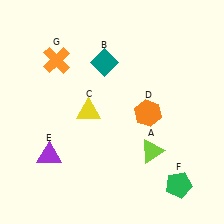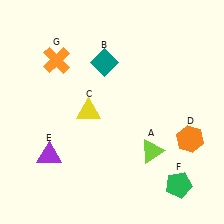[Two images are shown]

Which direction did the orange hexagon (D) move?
The orange hexagon (D) moved right.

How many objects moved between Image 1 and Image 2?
1 object moved between the two images.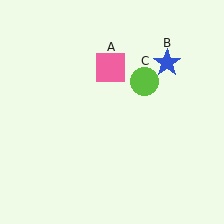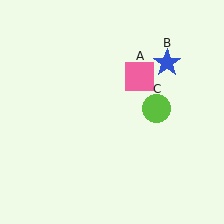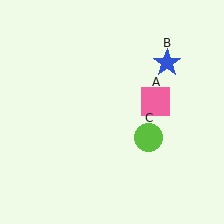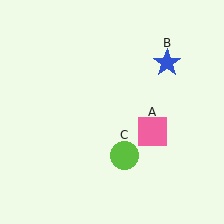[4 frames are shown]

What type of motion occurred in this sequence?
The pink square (object A), lime circle (object C) rotated clockwise around the center of the scene.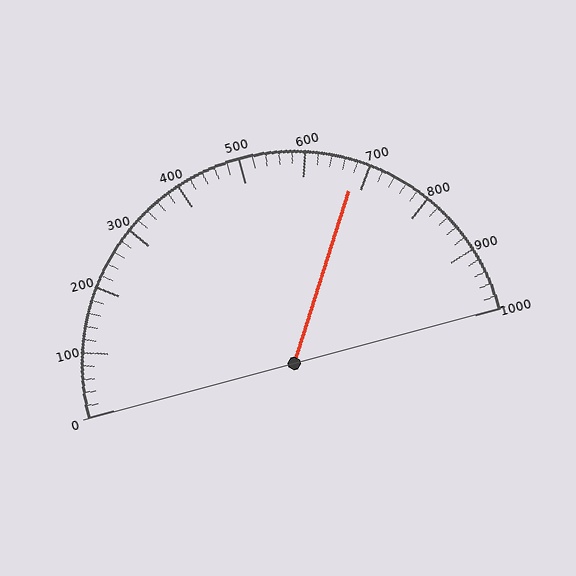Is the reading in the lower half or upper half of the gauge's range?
The reading is in the upper half of the range (0 to 1000).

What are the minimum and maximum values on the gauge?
The gauge ranges from 0 to 1000.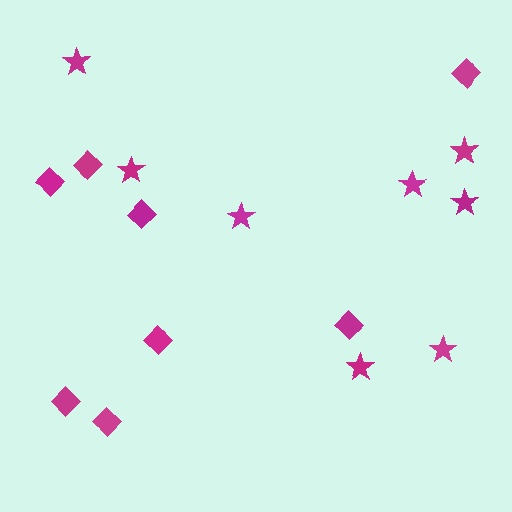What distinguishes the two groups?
There are 2 groups: one group of diamonds (8) and one group of stars (8).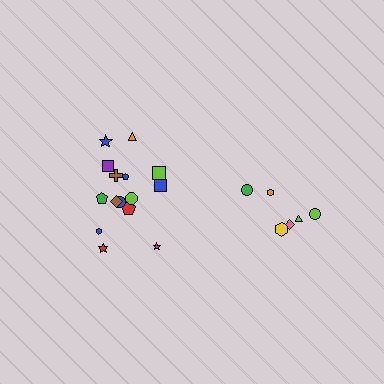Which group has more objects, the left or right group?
The left group.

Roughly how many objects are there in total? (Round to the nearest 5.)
Roughly 20 objects in total.